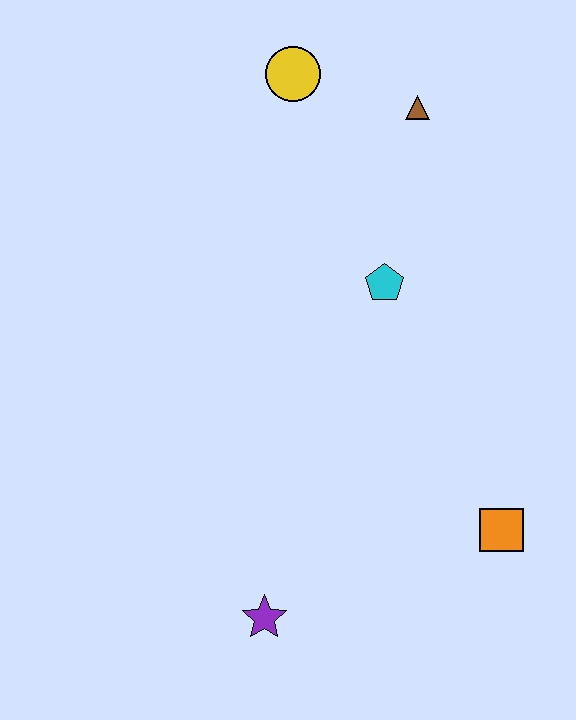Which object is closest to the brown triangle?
The yellow circle is closest to the brown triangle.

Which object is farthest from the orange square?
The yellow circle is farthest from the orange square.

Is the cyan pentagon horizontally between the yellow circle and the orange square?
Yes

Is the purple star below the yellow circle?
Yes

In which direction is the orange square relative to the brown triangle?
The orange square is below the brown triangle.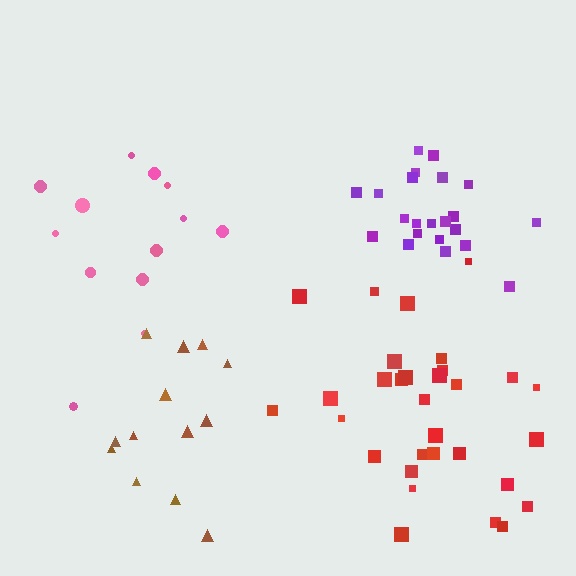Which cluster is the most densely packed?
Purple.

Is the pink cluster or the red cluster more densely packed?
Red.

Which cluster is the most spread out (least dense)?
Pink.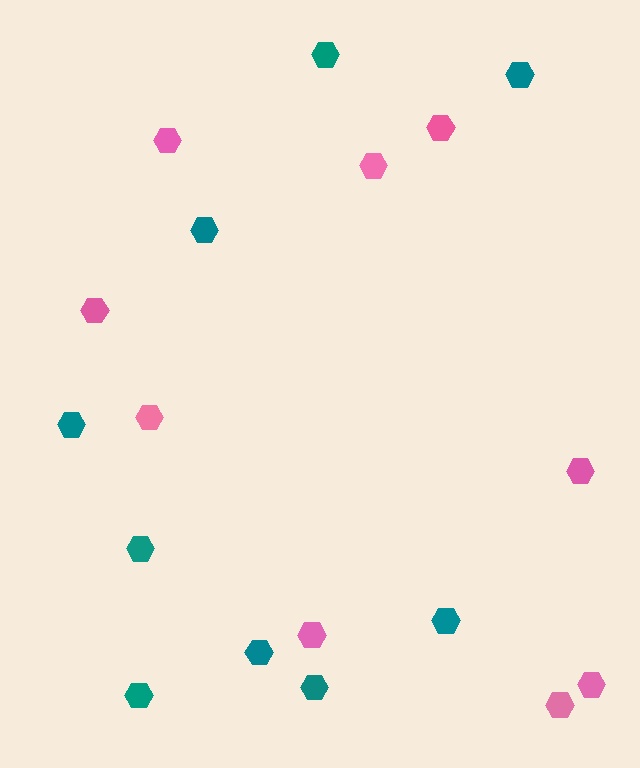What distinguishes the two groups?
There are 2 groups: one group of teal hexagons (9) and one group of pink hexagons (9).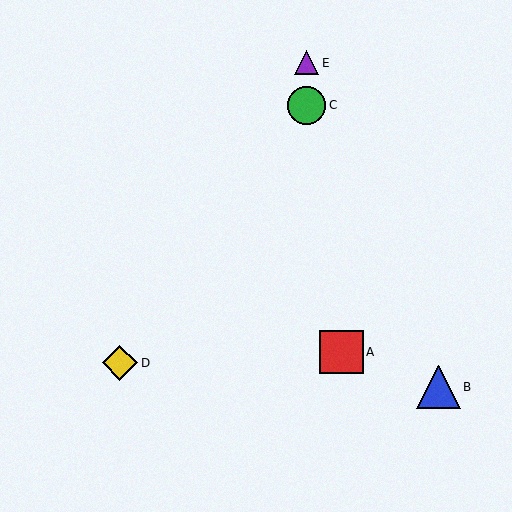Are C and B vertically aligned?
No, C is at x≈307 and B is at x≈439.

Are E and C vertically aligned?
Yes, both are at x≈307.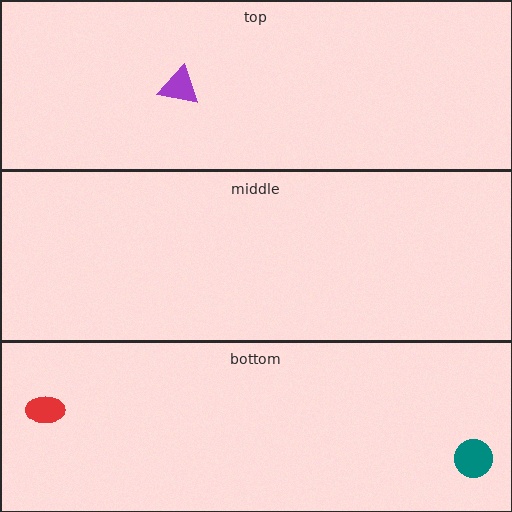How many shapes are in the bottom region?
2.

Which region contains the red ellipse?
The bottom region.